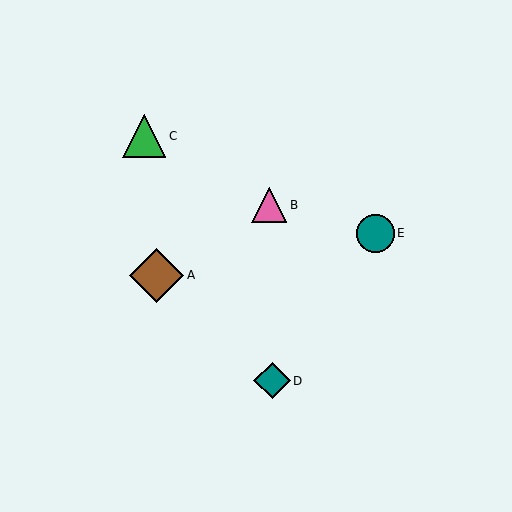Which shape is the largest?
The brown diamond (labeled A) is the largest.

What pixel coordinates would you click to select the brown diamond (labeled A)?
Click at (157, 275) to select the brown diamond A.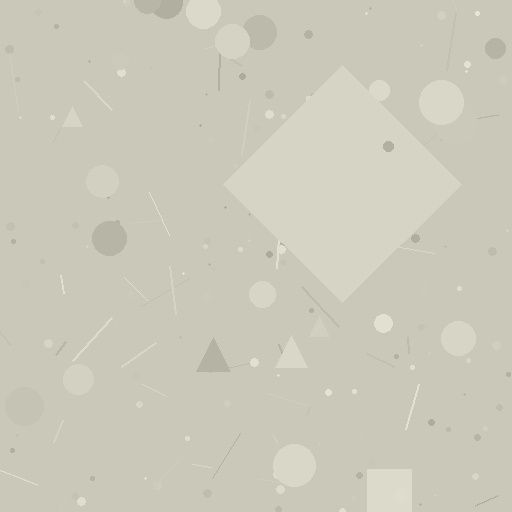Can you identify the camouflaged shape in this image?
The camouflaged shape is a diamond.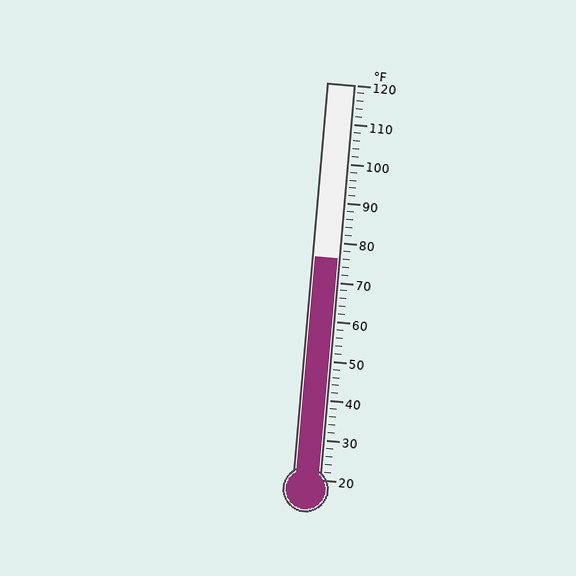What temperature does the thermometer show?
The thermometer shows approximately 76°F.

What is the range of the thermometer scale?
The thermometer scale ranges from 20°F to 120°F.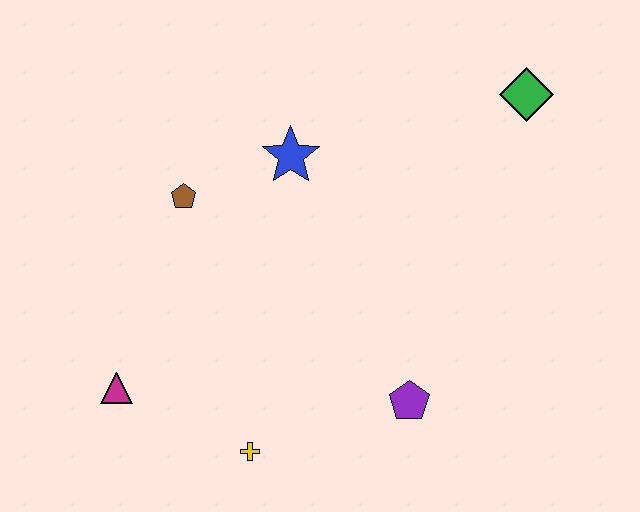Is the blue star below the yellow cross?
No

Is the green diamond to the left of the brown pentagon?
No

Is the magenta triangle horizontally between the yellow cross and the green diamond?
No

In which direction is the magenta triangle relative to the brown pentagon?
The magenta triangle is below the brown pentagon.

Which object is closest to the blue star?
The brown pentagon is closest to the blue star.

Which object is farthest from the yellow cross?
The green diamond is farthest from the yellow cross.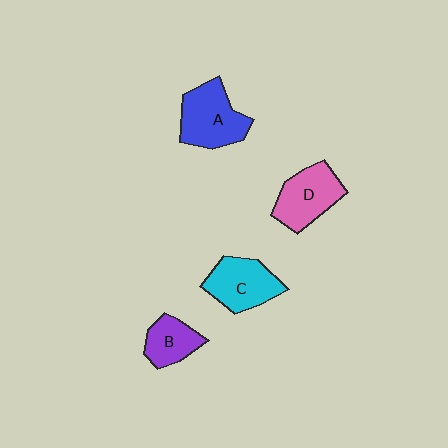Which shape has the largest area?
Shape A (blue).